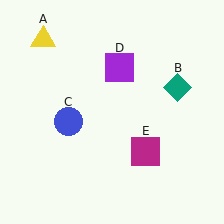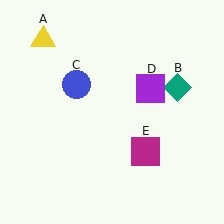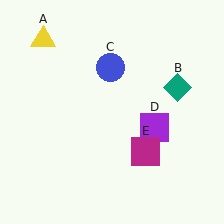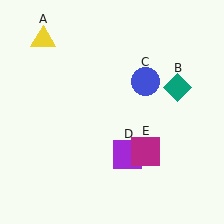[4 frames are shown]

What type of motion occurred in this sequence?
The blue circle (object C), purple square (object D) rotated clockwise around the center of the scene.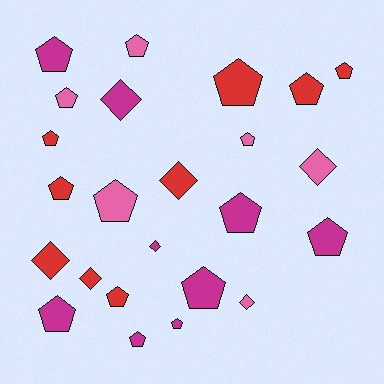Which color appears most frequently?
Magenta, with 9 objects.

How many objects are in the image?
There are 24 objects.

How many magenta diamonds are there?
There are 2 magenta diamonds.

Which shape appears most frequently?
Pentagon, with 17 objects.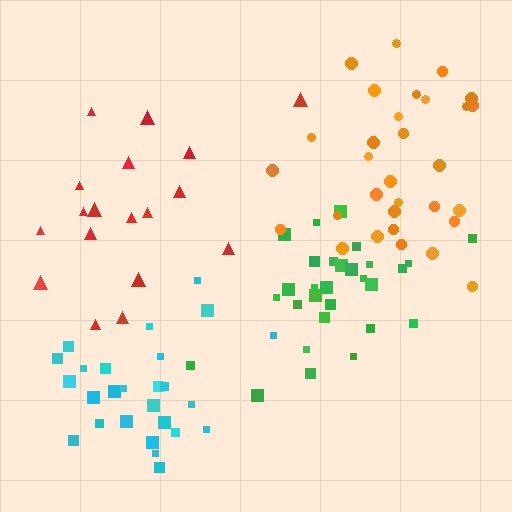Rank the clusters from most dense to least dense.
cyan, green, orange, red.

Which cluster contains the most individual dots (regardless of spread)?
Orange (31).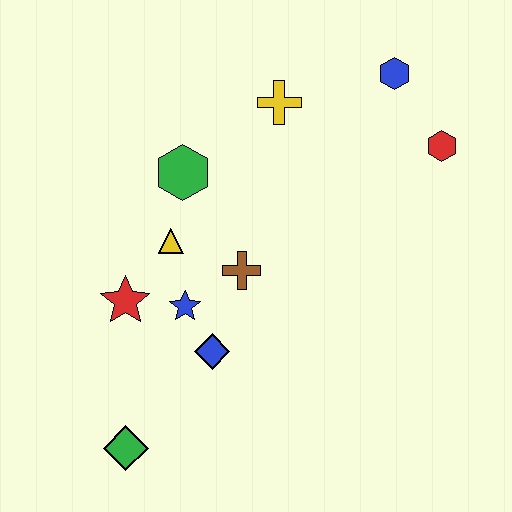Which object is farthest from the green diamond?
The blue hexagon is farthest from the green diamond.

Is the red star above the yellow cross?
No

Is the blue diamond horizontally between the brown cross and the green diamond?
Yes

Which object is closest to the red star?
The blue star is closest to the red star.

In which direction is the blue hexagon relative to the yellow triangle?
The blue hexagon is to the right of the yellow triangle.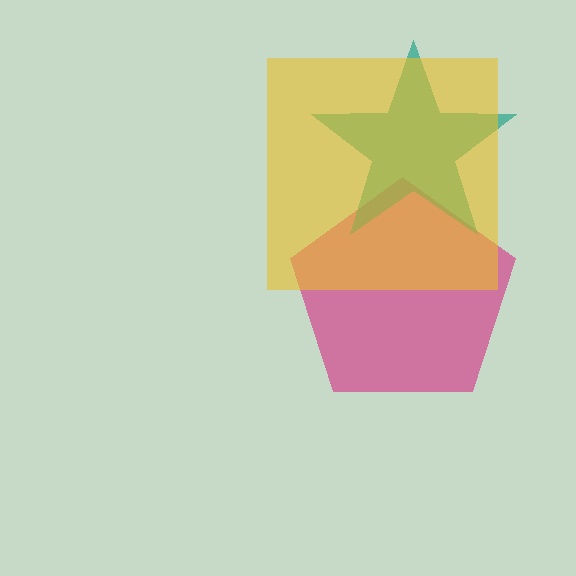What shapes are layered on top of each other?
The layered shapes are: a magenta pentagon, a teal star, a yellow square.